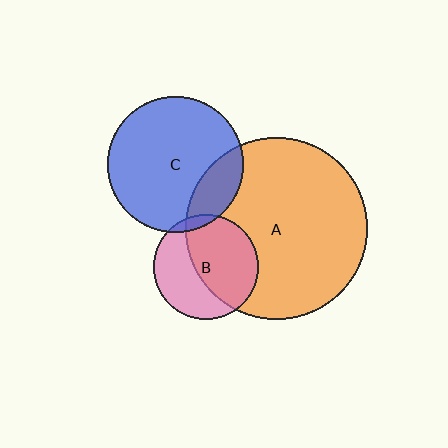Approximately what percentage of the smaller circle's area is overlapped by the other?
Approximately 55%.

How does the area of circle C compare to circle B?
Approximately 1.7 times.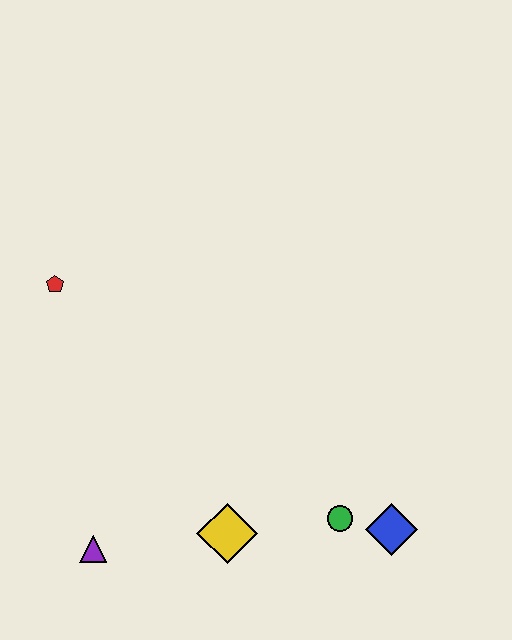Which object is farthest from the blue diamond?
The red pentagon is farthest from the blue diamond.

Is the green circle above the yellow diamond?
Yes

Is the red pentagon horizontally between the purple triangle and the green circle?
No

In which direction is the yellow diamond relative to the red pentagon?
The yellow diamond is below the red pentagon.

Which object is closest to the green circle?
The blue diamond is closest to the green circle.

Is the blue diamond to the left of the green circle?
No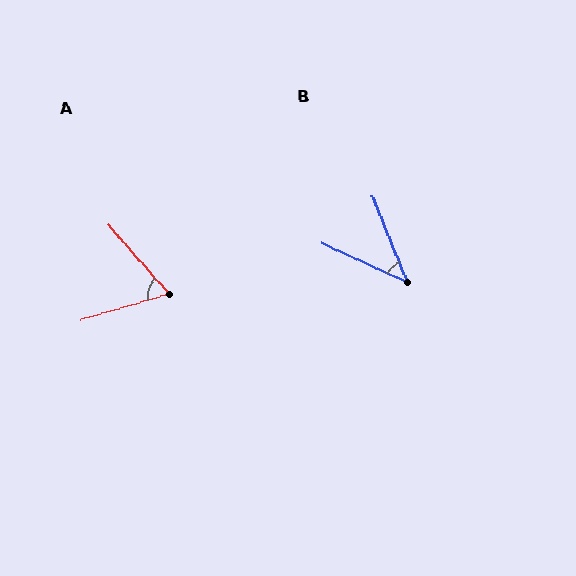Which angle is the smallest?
B, at approximately 44 degrees.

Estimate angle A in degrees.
Approximately 65 degrees.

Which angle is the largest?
A, at approximately 65 degrees.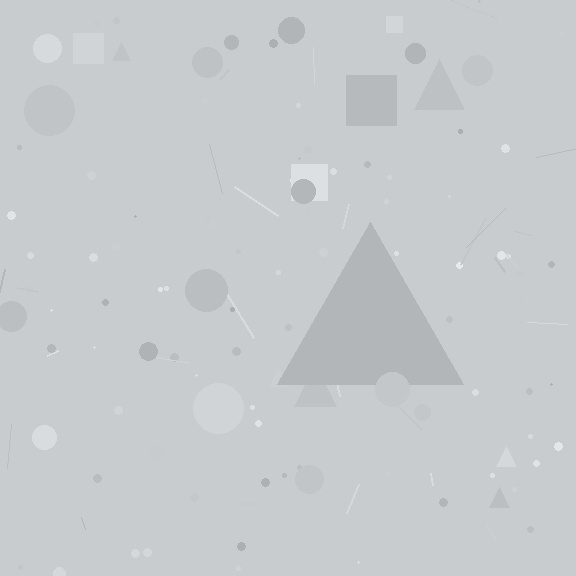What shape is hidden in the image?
A triangle is hidden in the image.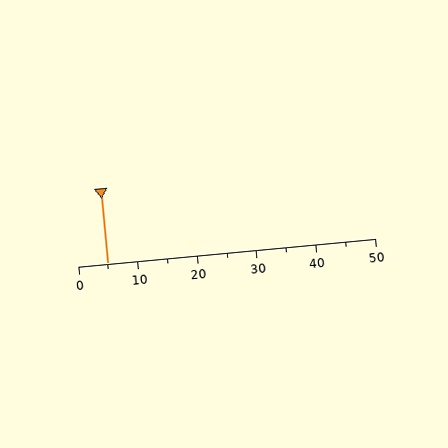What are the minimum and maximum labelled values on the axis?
The axis runs from 0 to 50.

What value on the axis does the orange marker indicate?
The marker indicates approximately 5.